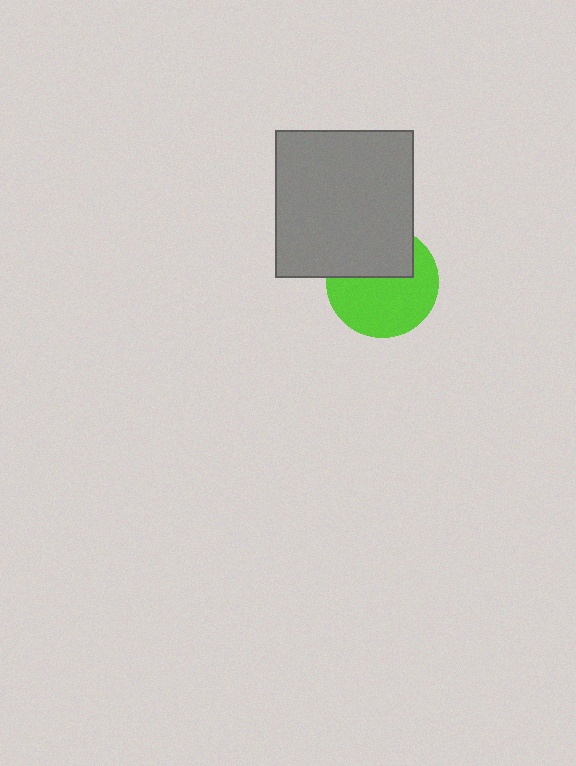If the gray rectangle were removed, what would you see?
You would see the complete lime circle.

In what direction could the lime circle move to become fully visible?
The lime circle could move down. That would shift it out from behind the gray rectangle entirely.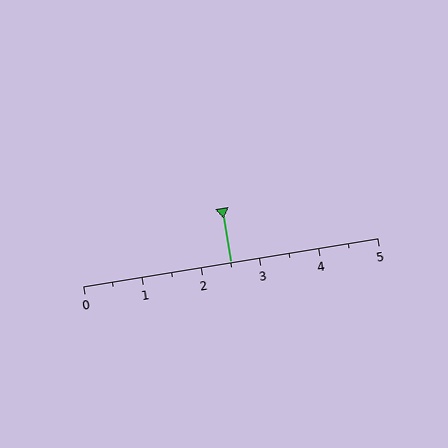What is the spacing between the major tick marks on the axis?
The major ticks are spaced 1 apart.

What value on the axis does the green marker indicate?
The marker indicates approximately 2.5.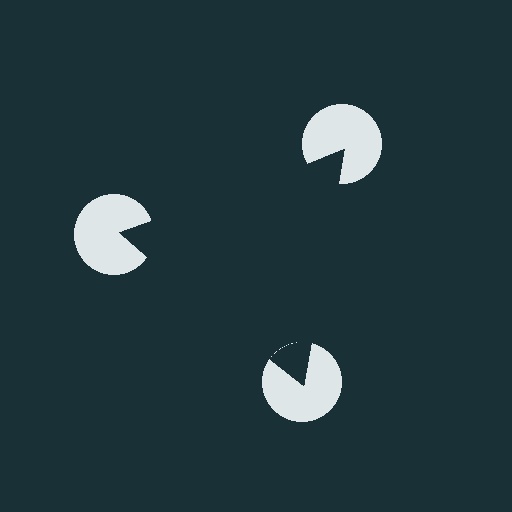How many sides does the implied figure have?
3 sides.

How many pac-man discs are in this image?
There are 3 — one at each vertex of the illusory triangle.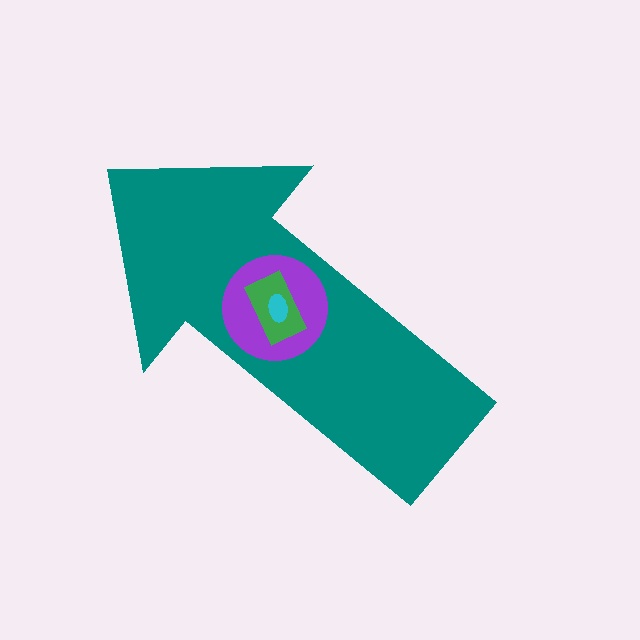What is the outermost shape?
The teal arrow.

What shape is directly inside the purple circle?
The green rectangle.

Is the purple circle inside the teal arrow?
Yes.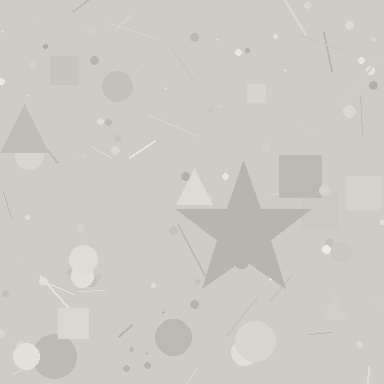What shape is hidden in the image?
A star is hidden in the image.